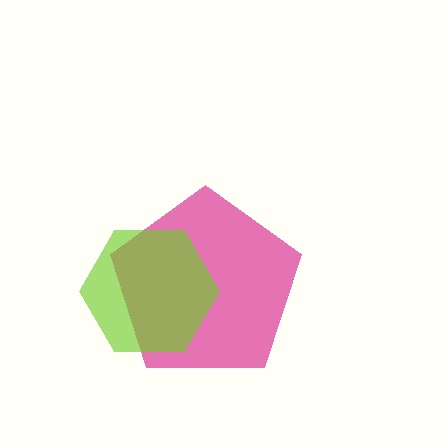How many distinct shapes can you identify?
There are 2 distinct shapes: a magenta pentagon, a lime hexagon.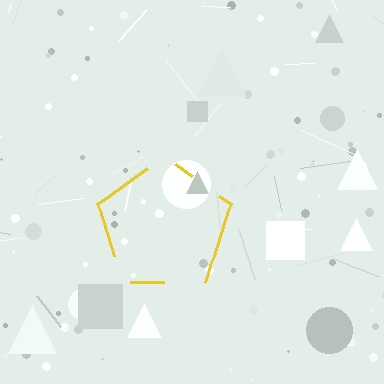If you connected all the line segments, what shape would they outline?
They would outline a pentagon.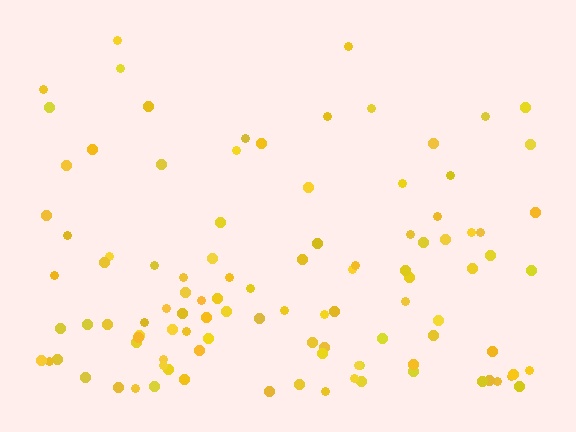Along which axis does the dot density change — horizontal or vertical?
Vertical.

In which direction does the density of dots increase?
From top to bottom, with the bottom side densest.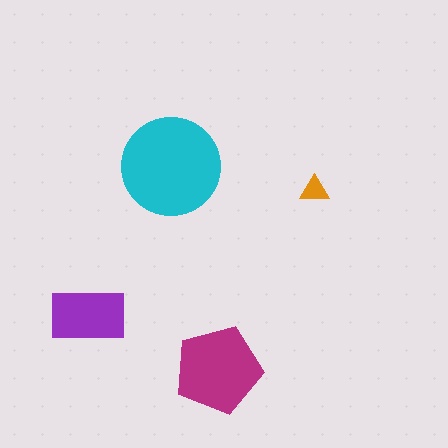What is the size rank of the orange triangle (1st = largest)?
4th.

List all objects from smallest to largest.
The orange triangle, the purple rectangle, the magenta pentagon, the cyan circle.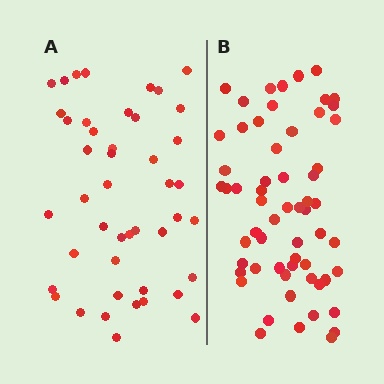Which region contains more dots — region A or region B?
Region B (the right region) has more dots.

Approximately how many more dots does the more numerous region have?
Region B has approximately 15 more dots than region A.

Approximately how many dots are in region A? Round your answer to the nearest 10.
About 40 dots. (The exact count is 45, which rounds to 40.)